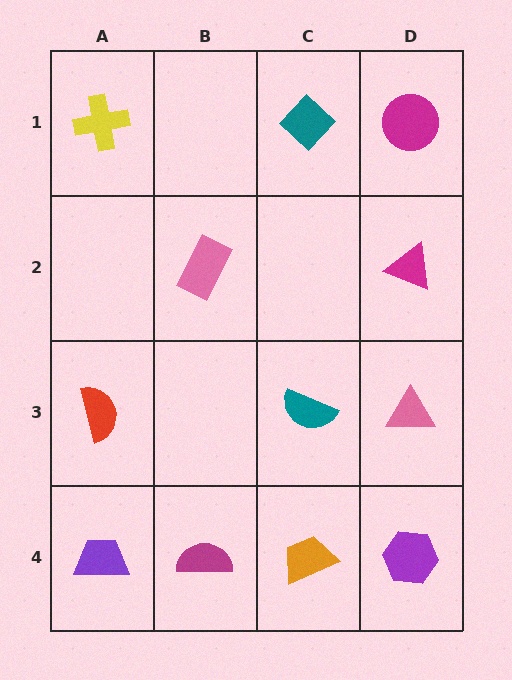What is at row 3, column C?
A teal semicircle.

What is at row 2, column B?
A pink rectangle.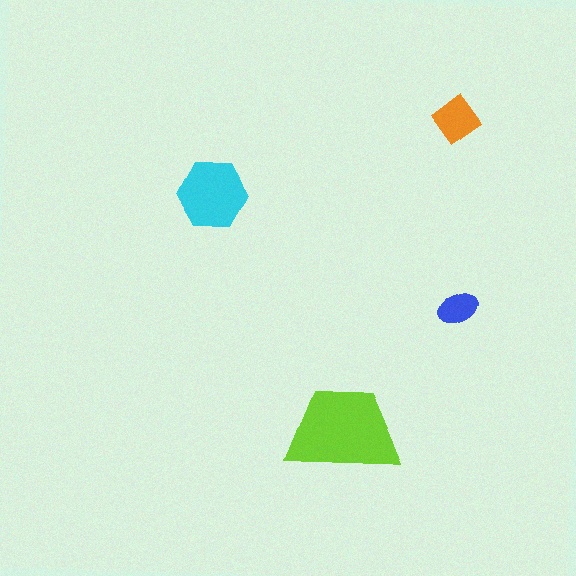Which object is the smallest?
The blue ellipse.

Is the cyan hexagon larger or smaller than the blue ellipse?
Larger.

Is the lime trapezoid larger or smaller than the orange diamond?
Larger.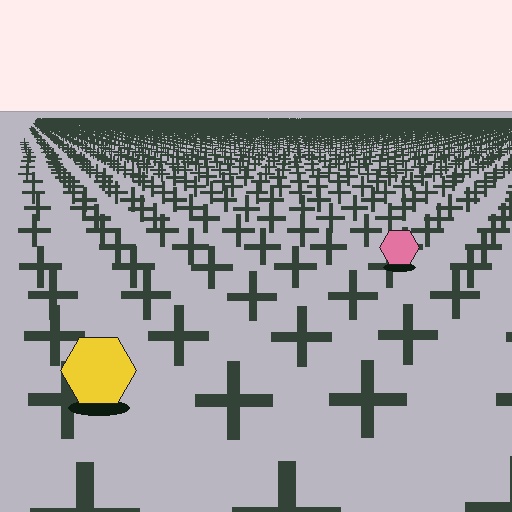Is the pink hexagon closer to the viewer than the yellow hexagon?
No. The yellow hexagon is closer — you can tell from the texture gradient: the ground texture is coarser near it.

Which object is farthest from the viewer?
The pink hexagon is farthest from the viewer. It appears smaller and the ground texture around it is denser.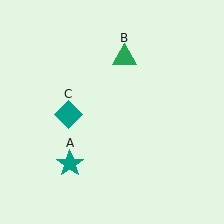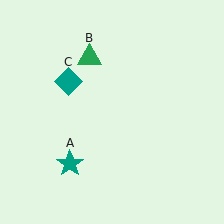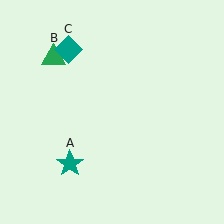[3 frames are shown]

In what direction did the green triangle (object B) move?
The green triangle (object B) moved left.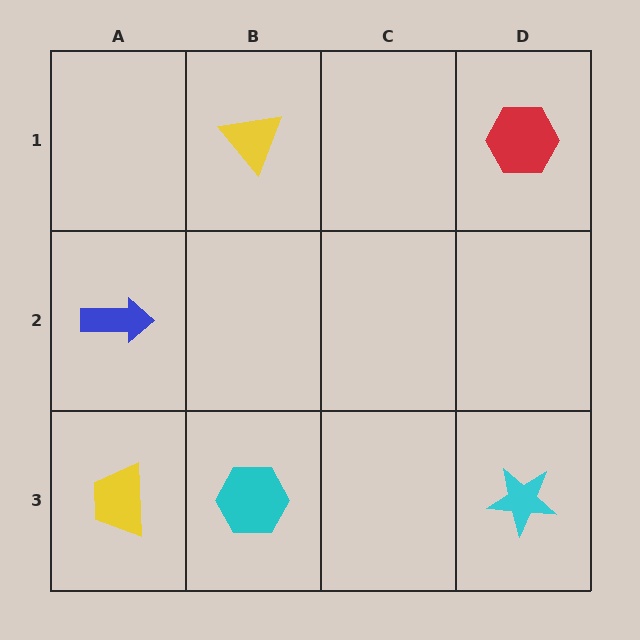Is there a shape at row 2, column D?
No, that cell is empty.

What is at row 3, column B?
A cyan hexagon.